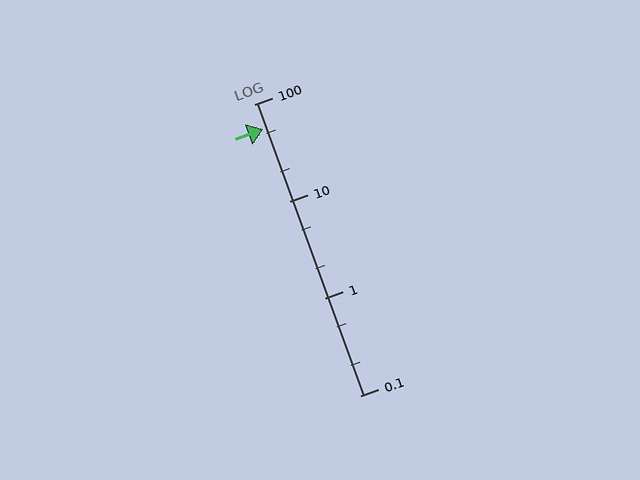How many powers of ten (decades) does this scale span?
The scale spans 3 decades, from 0.1 to 100.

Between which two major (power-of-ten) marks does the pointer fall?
The pointer is between 10 and 100.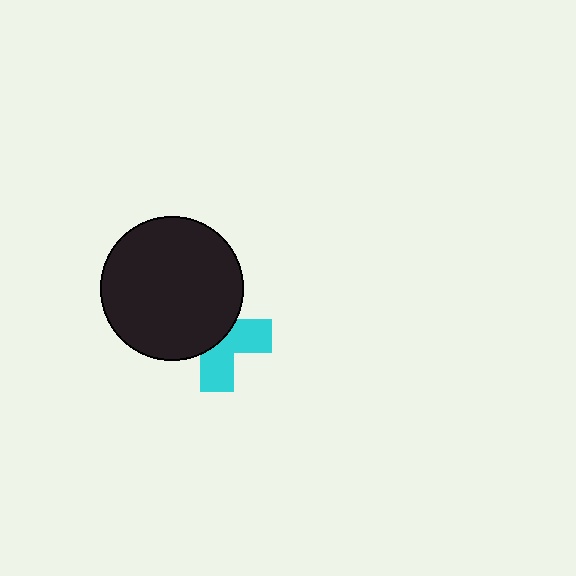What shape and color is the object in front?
The object in front is a black circle.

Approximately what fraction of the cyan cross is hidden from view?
Roughly 54% of the cyan cross is hidden behind the black circle.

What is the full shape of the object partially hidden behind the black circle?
The partially hidden object is a cyan cross.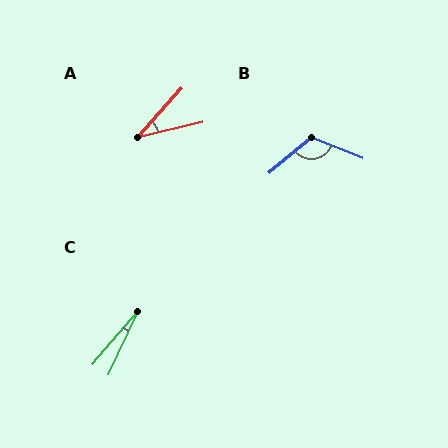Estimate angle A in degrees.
Approximately 35 degrees.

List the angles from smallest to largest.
C (16°), A (35°), B (119°).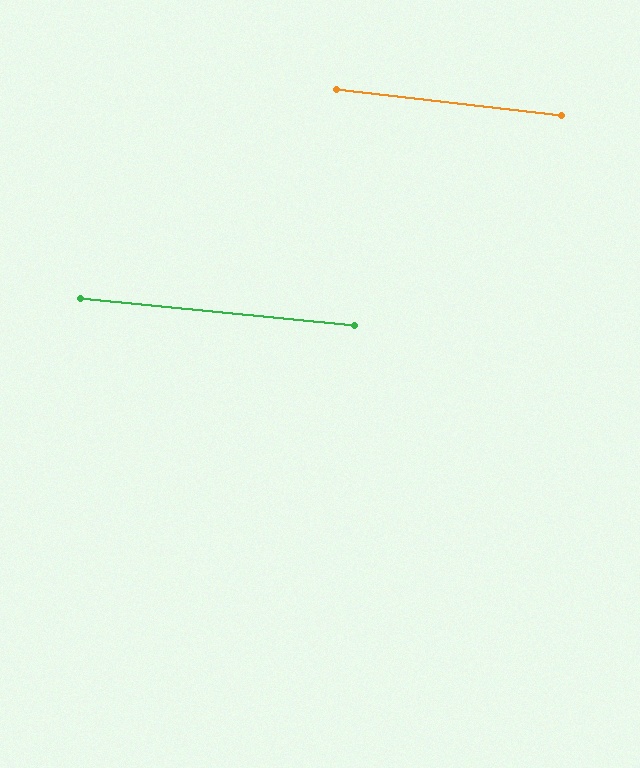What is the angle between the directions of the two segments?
Approximately 1 degree.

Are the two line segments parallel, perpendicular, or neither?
Parallel — their directions differ by only 0.8°.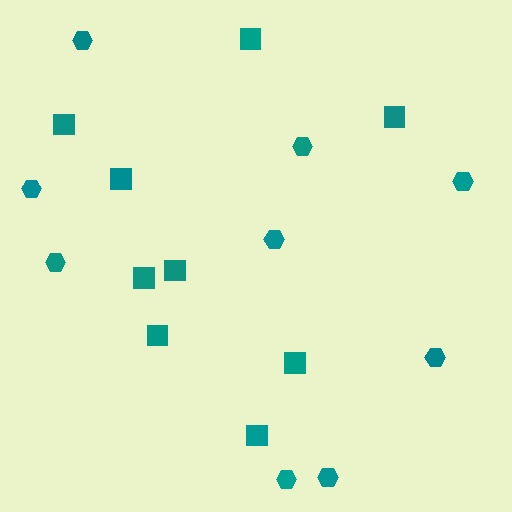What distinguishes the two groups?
There are 2 groups: one group of hexagons (9) and one group of squares (9).